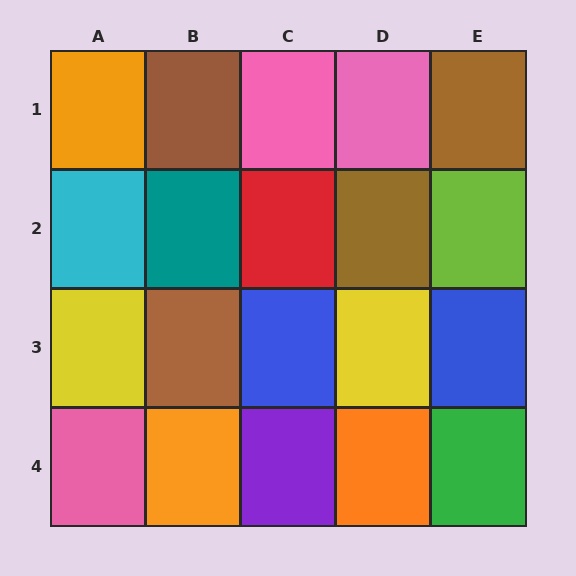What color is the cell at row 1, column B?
Brown.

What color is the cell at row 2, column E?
Lime.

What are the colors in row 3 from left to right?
Yellow, brown, blue, yellow, blue.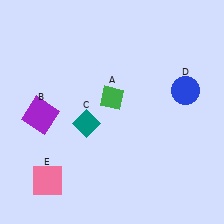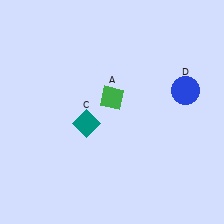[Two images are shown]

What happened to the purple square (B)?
The purple square (B) was removed in Image 2. It was in the bottom-left area of Image 1.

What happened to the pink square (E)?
The pink square (E) was removed in Image 2. It was in the bottom-left area of Image 1.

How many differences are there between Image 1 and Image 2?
There are 2 differences between the two images.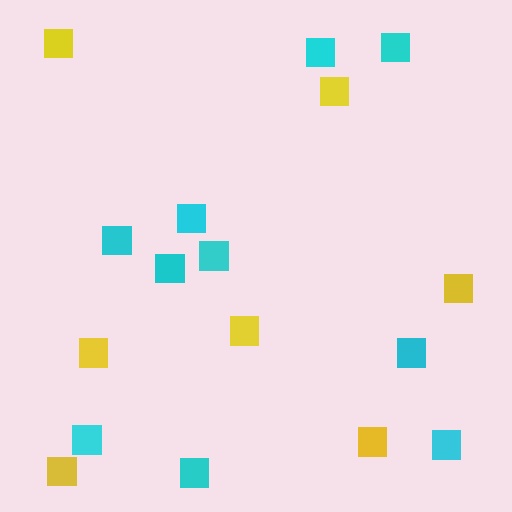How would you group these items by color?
There are 2 groups: one group of cyan squares (10) and one group of yellow squares (7).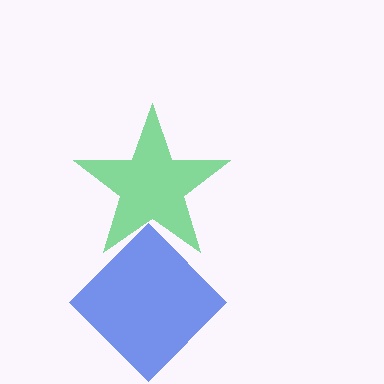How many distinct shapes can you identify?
There are 2 distinct shapes: a blue diamond, a green star.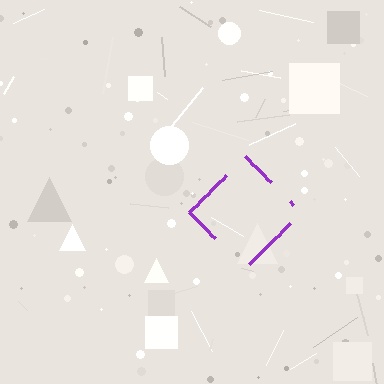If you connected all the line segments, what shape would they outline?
They would outline a diamond.